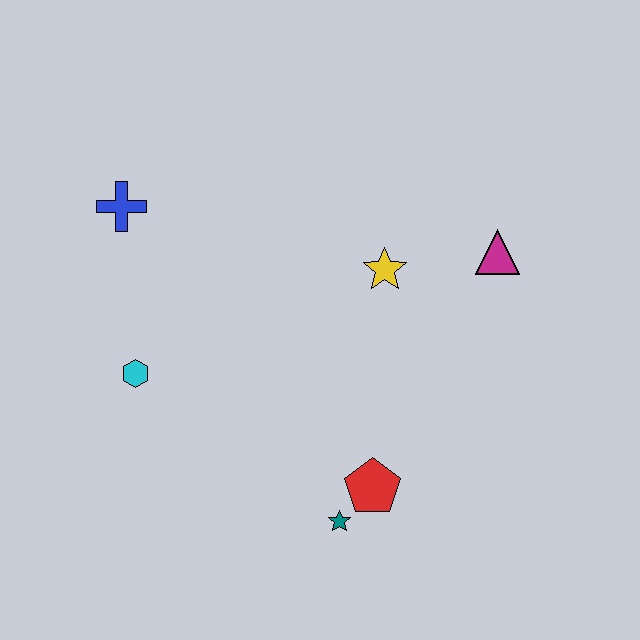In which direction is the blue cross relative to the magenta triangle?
The blue cross is to the left of the magenta triangle.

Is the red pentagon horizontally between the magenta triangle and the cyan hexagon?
Yes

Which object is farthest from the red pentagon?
The blue cross is farthest from the red pentagon.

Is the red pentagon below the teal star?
No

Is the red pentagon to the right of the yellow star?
No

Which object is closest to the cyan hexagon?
The blue cross is closest to the cyan hexagon.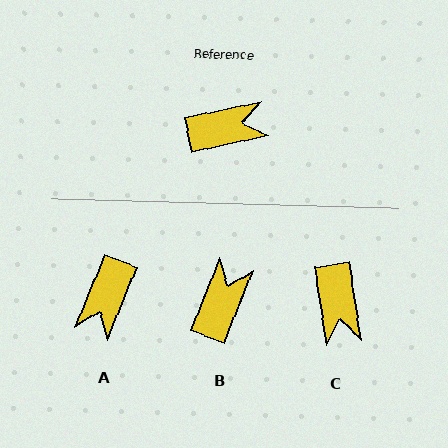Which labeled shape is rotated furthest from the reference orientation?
A, about 124 degrees away.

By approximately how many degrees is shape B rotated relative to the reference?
Approximately 57 degrees counter-clockwise.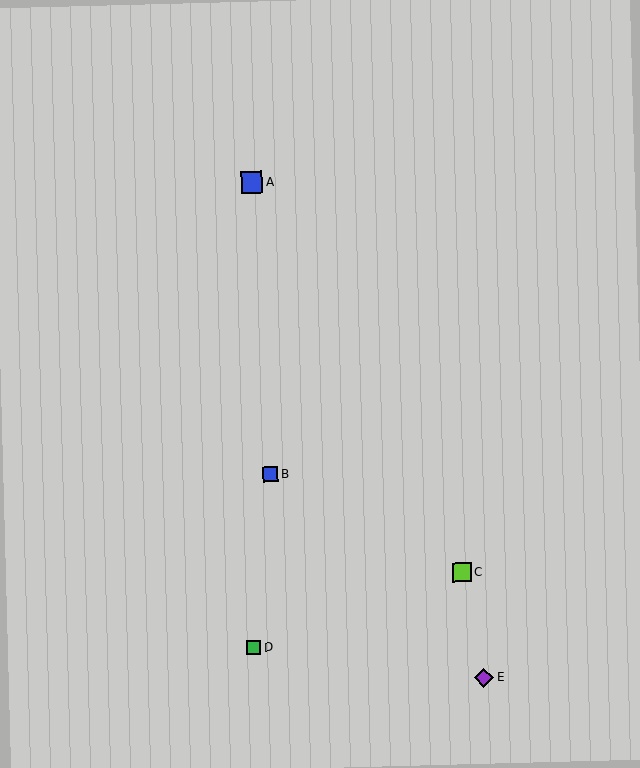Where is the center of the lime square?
The center of the lime square is at (462, 572).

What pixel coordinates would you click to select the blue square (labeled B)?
Click at (271, 475) to select the blue square B.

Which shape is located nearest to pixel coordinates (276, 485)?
The blue square (labeled B) at (271, 475) is nearest to that location.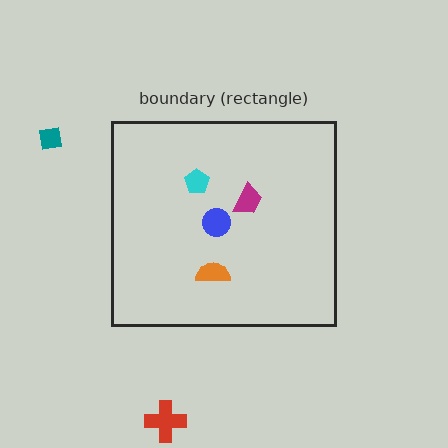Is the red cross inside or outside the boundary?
Outside.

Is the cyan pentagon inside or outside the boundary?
Inside.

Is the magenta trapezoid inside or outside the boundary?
Inside.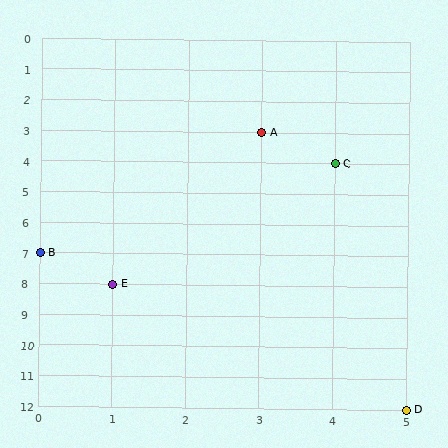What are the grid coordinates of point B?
Point B is at grid coordinates (0, 7).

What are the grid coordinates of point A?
Point A is at grid coordinates (3, 3).